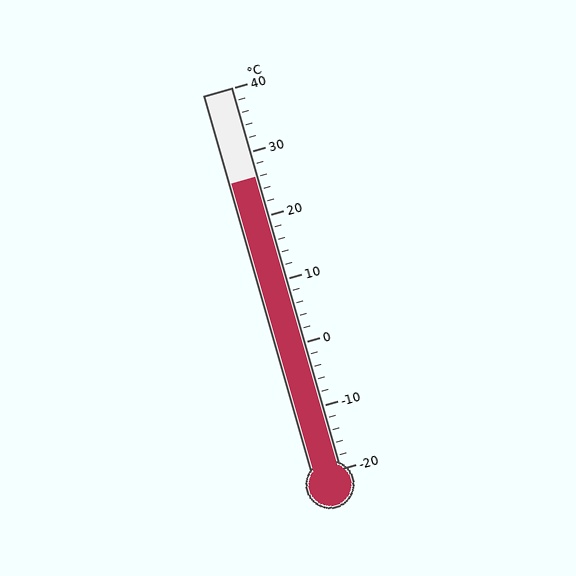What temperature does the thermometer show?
The thermometer shows approximately 26°C.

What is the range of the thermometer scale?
The thermometer scale ranges from -20°C to 40°C.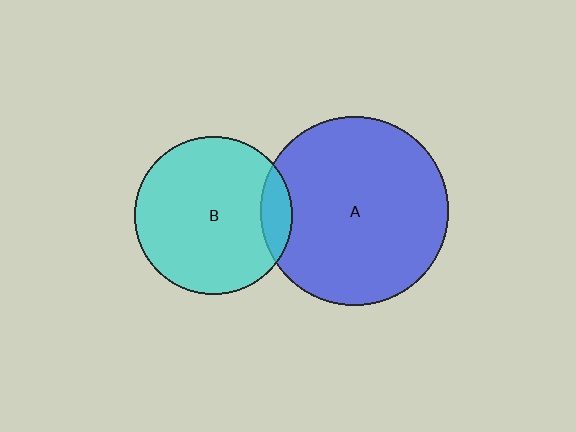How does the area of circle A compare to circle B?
Approximately 1.4 times.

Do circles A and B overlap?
Yes.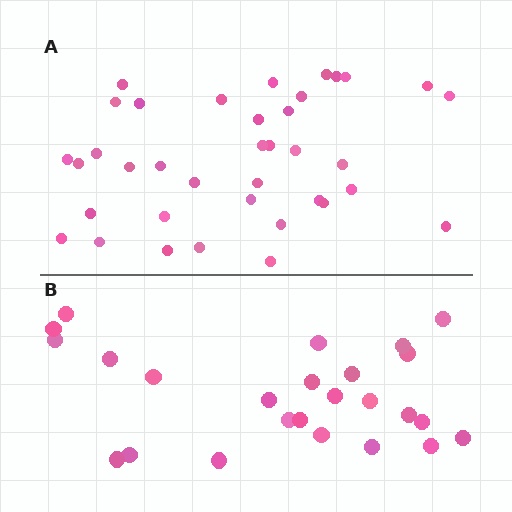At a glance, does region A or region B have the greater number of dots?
Region A (the top region) has more dots.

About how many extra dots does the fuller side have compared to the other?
Region A has roughly 12 or so more dots than region B.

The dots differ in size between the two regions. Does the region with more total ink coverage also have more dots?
No. Region B has more total ink coverage because its dots are larger, but region A actually contains more individual dots. Total area can be misleading — the number of items is what matters here.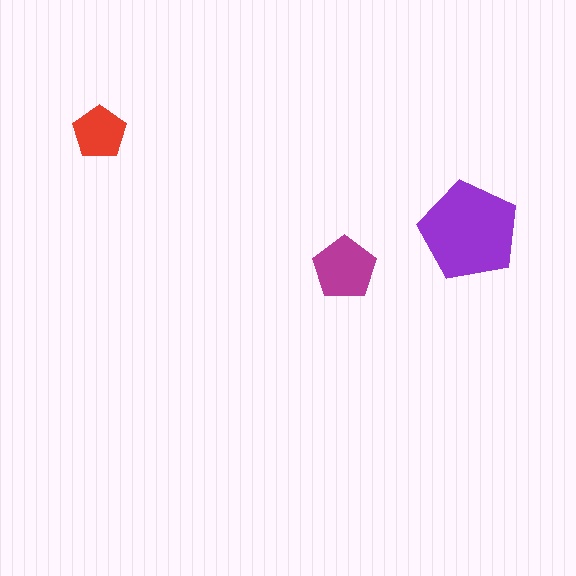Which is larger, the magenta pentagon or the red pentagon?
The magenta one.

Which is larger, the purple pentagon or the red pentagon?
The purple one.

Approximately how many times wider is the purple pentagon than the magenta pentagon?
About 1.5 times wider.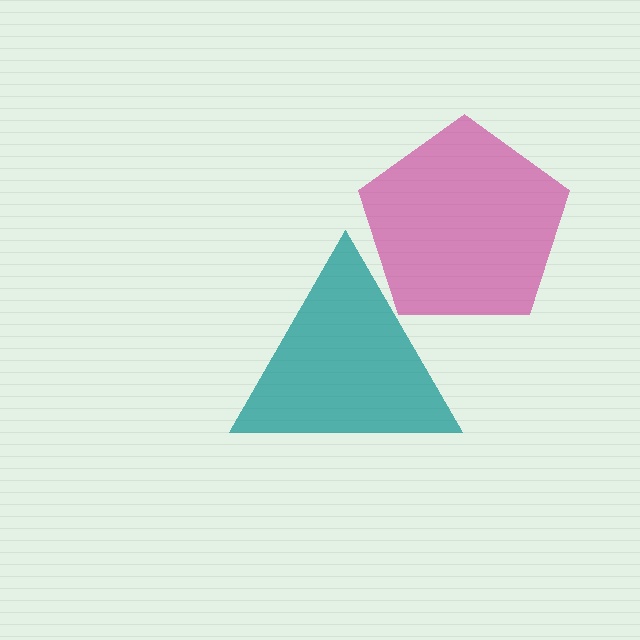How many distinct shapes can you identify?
There are 2 distinct shapes: a teal triangle, a magenta pentagon.